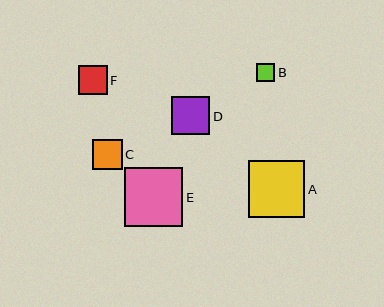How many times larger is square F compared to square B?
Square F is approximately 1.6 times the size of square B.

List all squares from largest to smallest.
From largest to smallest: E, A, D, C, F, B.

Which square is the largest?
Square E is the largest with a size of approximately 59 pixels.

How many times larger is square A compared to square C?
Square A is approximately 1.9 times the size of square C.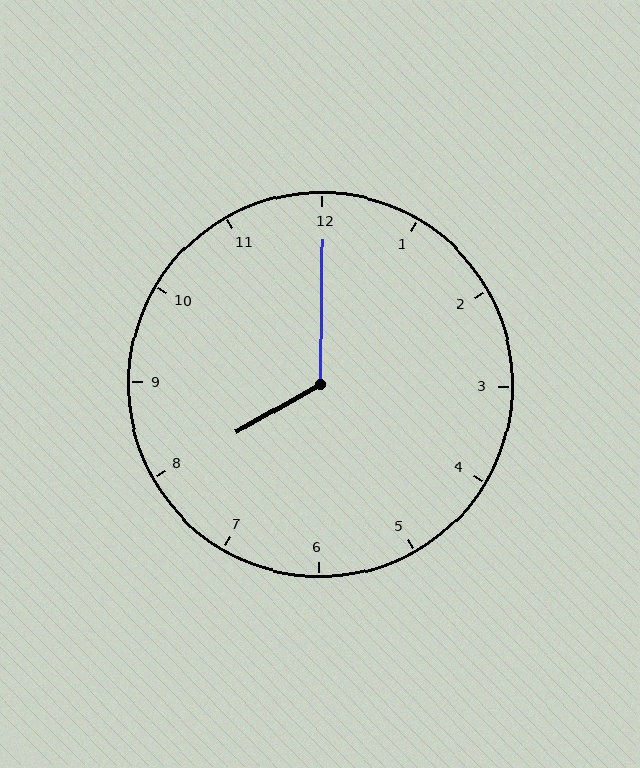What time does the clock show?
8:00.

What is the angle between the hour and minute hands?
Approximately 120 degrees.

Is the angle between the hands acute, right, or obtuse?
It is obtuse.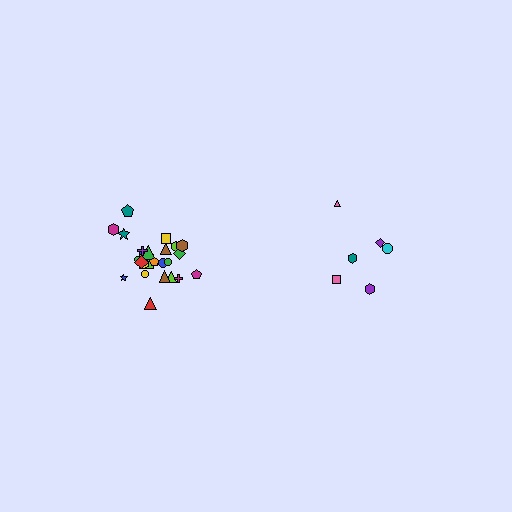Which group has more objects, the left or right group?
The left group.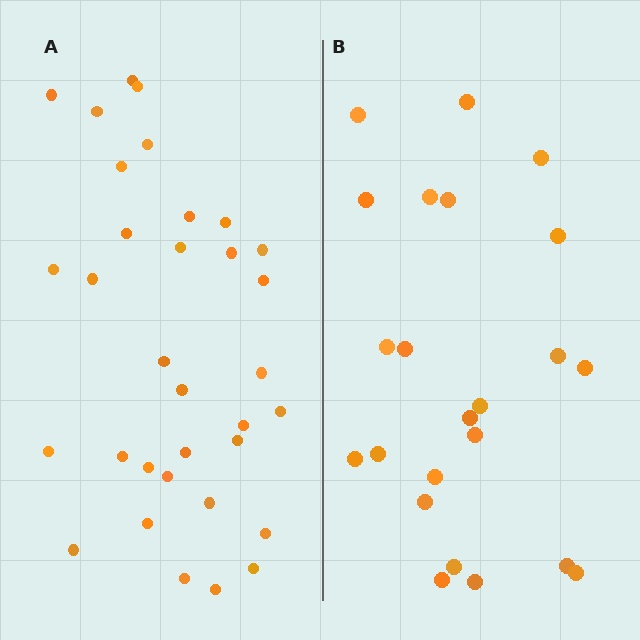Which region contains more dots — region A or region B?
Region A (the left region) has more dots.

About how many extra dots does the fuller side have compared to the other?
Region A has roughly 10 or so more dots than region B.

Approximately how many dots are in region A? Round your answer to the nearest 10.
About 30 dots. (The exact count is 33, which rounds to 30.)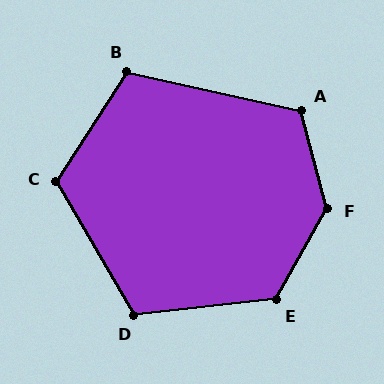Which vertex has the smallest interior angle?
B, at approximately 110 degrees.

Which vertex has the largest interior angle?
F, at approximately 136 degrees.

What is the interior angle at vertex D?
Approximately 114 degrees (obtuse).